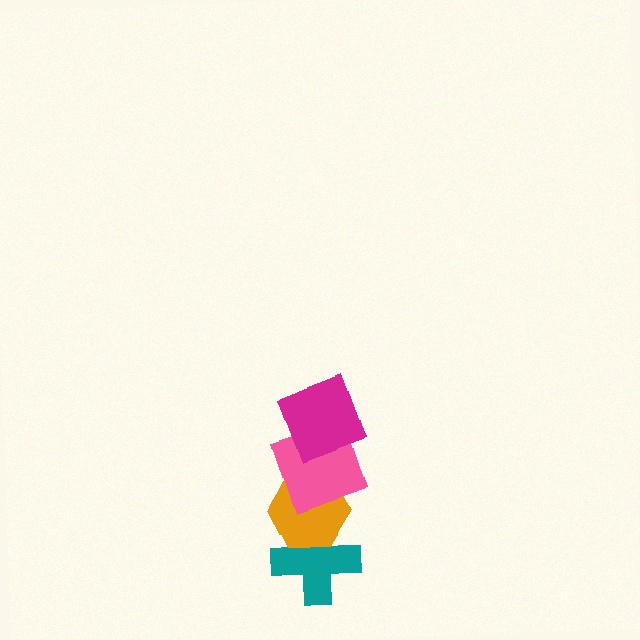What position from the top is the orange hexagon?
The orange hexagon is 3rd from the top.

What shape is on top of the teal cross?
The orange hexagon is on top of the teal cross.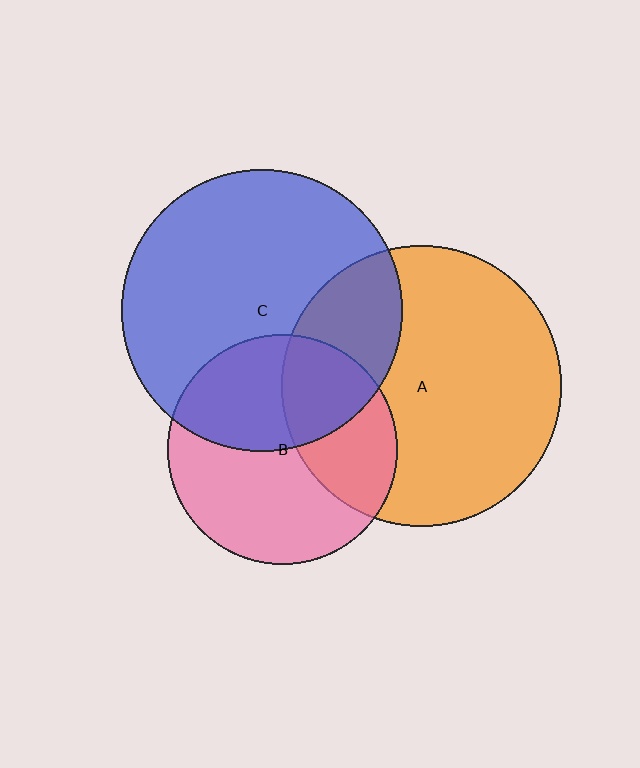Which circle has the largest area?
Circle C (blue).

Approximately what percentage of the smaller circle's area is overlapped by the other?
Approximately 35%.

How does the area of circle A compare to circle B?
Approximately 1.5 times.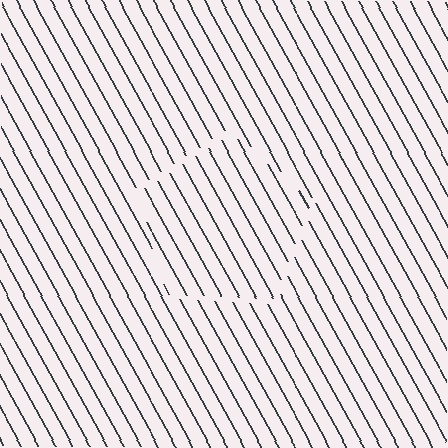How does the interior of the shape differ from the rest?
The interior of the shape contains the same grating, shifted by half a period — the contour is defined by the phase discontinuity where line-ends from the inner and outer gratings abut.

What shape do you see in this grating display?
An illusory pentagon. The interior of the shape contains the same grating, shifted by half a period — the contour is defined by the phase discontinuity where line-ends from the inner and outer gratings abut.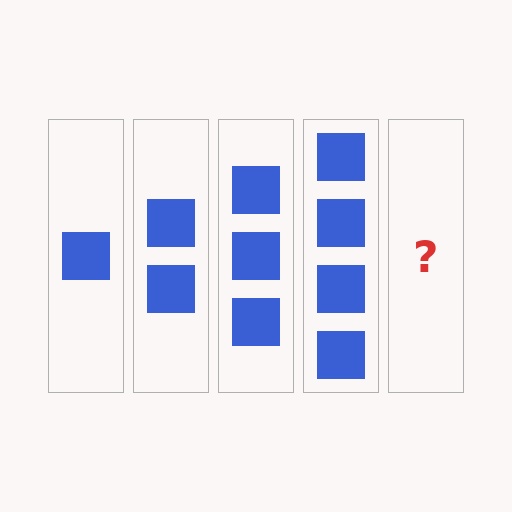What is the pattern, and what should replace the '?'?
The pattern is that each step adds one more square. The '?' should be 5 squares.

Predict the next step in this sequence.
The next step is 5 squares.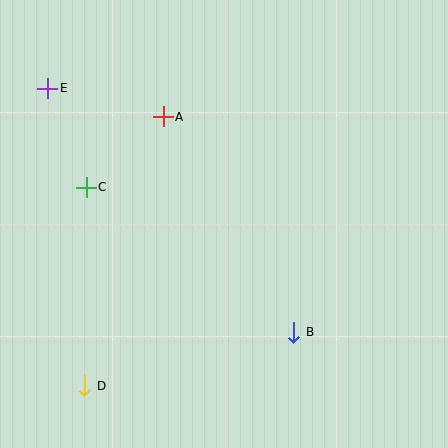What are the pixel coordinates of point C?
Point C is at (86, 187).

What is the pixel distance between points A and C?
The distance between A and C is 104 pixels.